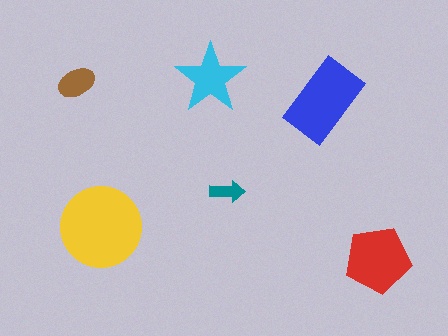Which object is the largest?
The yellow circle.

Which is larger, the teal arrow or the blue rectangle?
The blue rectangle.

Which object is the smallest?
The teal arrow.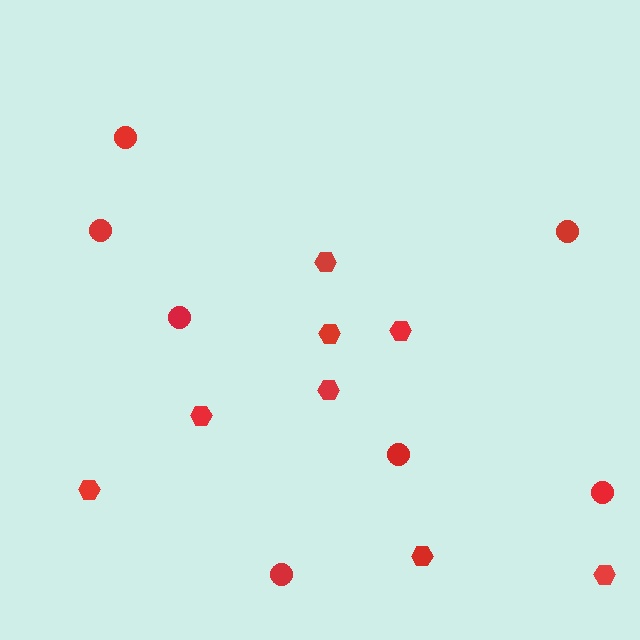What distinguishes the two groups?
There are 2 groups: one group of hexagons (8) and one group of circles (7).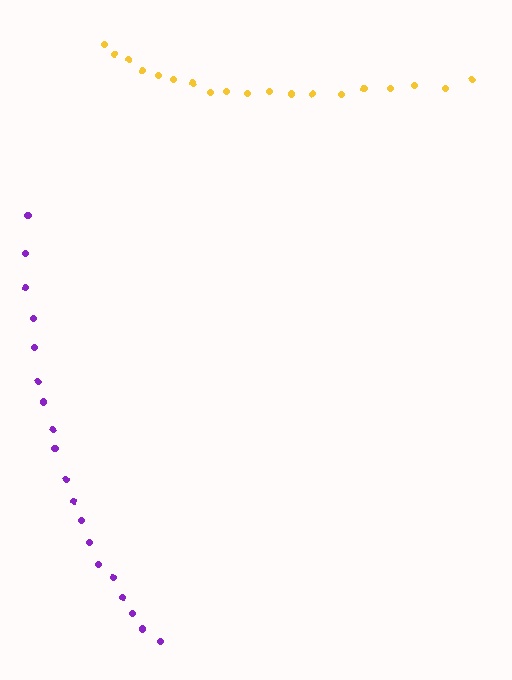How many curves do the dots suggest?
There are 2 distinct paths.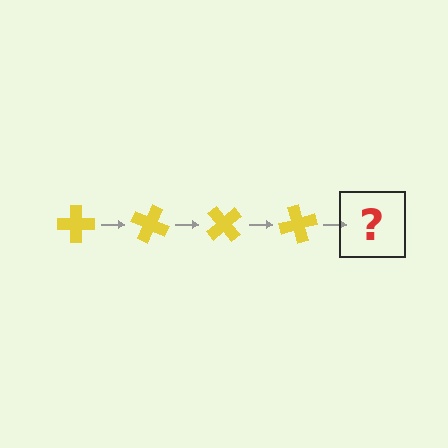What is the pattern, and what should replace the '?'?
The pattern is that the cross rotates 25 degrees each step. The '?' should be a yellow cross rotated 100 degrees.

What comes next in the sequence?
The next element should be a yellow cross rotated 100 degrees.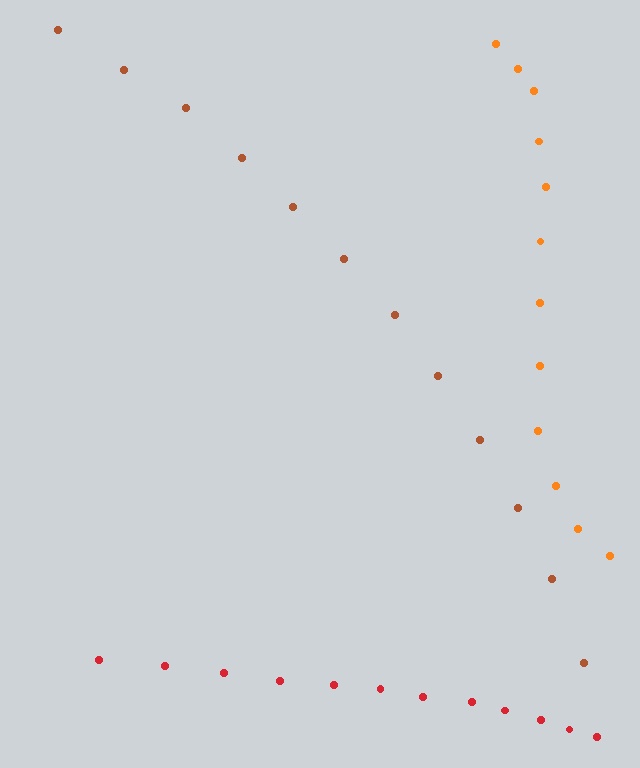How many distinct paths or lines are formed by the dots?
There are 3 distinct paths.